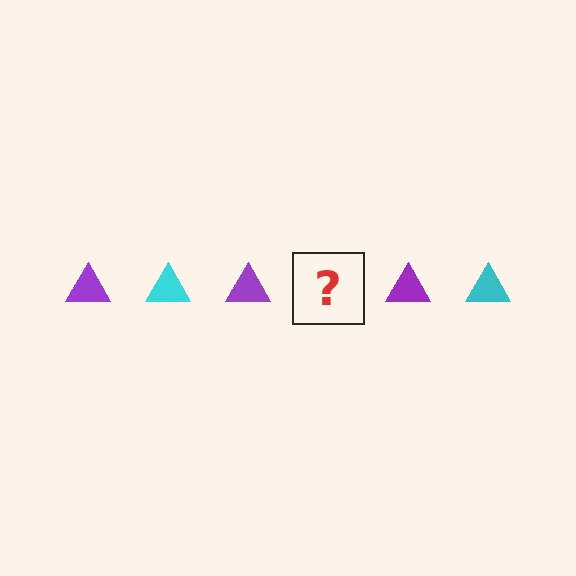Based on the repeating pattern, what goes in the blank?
The blank should be a cyan triangle.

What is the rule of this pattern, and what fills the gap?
The rule is that the pattern cycles through purple, cyan triangles. The gap should be filled with a cyan triangle.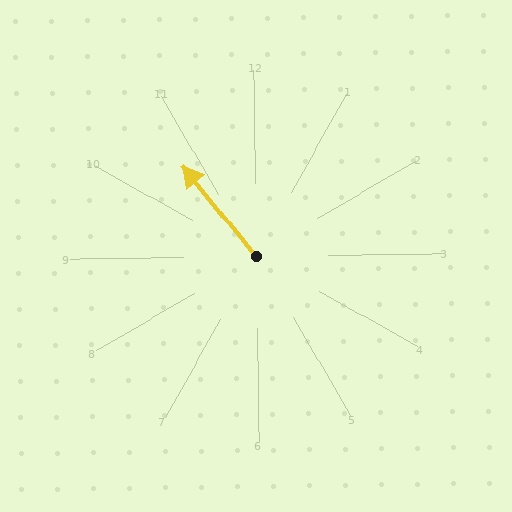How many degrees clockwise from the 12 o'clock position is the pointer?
Approximately 322 degrees.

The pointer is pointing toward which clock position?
Roughly 11 o'clock.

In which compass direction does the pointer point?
Northwest.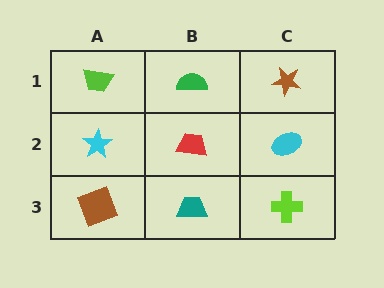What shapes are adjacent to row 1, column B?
A red trapezoid (row 2, column B), a lime trapezoid (row 1, column A), a brown star (row 1, column C).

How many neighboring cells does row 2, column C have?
3.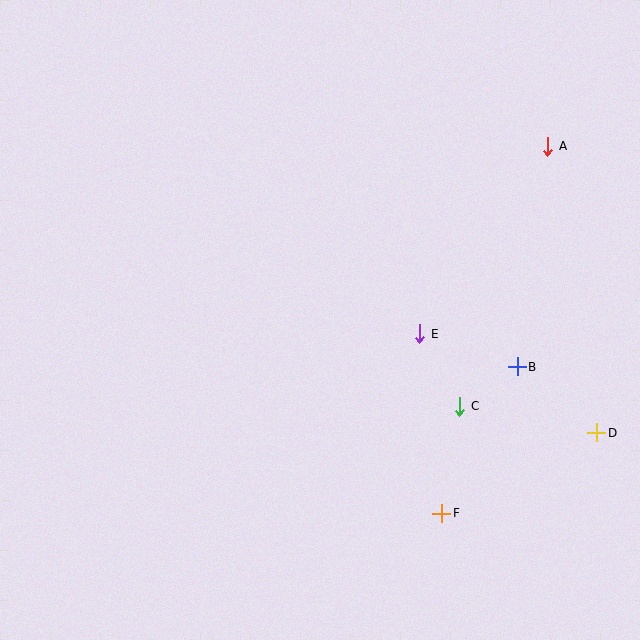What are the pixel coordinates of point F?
Point F is at (442, 513).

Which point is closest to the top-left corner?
Point E is closest to the top-left corner.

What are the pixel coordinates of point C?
Point C is at (460, 406).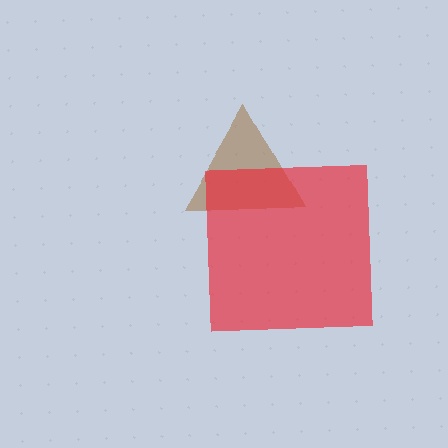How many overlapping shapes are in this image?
There are 2 overlapping shapes in the image.